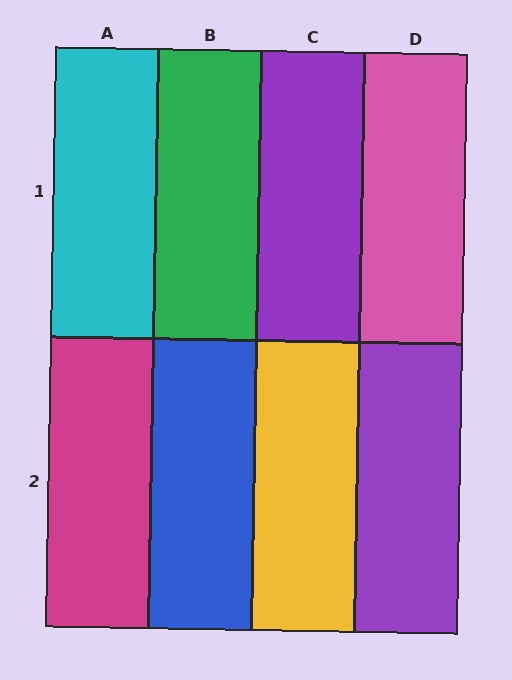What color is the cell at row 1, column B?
Green.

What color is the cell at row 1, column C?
Purple.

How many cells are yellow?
1 cell is yellow.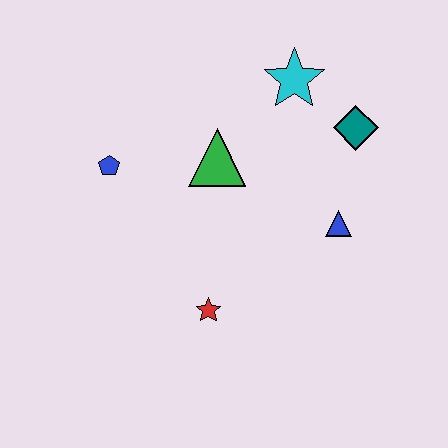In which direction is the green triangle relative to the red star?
The green triangle is above the red star.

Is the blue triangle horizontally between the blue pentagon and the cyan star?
No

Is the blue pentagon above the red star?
Yes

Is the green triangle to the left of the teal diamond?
Yes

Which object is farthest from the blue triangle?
The blue pentagon is farthest from the blue triangle.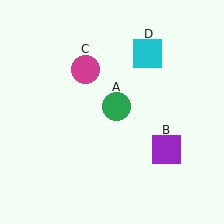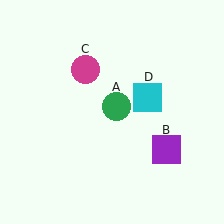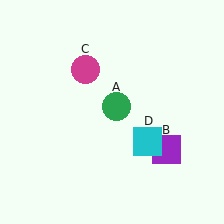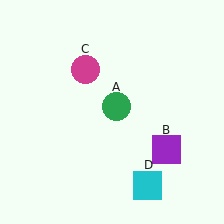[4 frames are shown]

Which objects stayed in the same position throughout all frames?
Green circle (object A) and purple square (object B) and magenta circle (object C) remained stationary.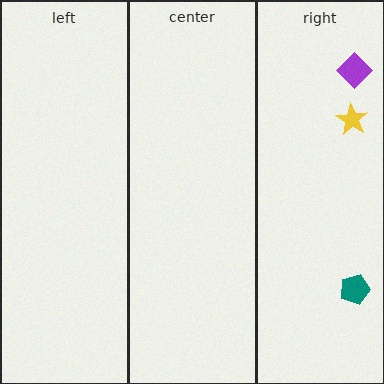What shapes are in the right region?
The purple diamond, the teal pentagon, the yellow star.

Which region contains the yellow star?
The right region.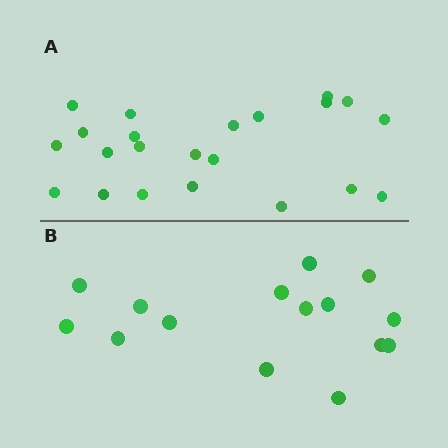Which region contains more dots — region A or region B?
Region A (the top region) has more dots.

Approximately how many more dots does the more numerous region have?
Region A has roughly 8 or so more dots than region B.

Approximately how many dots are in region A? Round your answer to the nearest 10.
About 20 dots. (The exact count is 22, which rounds to 20.)